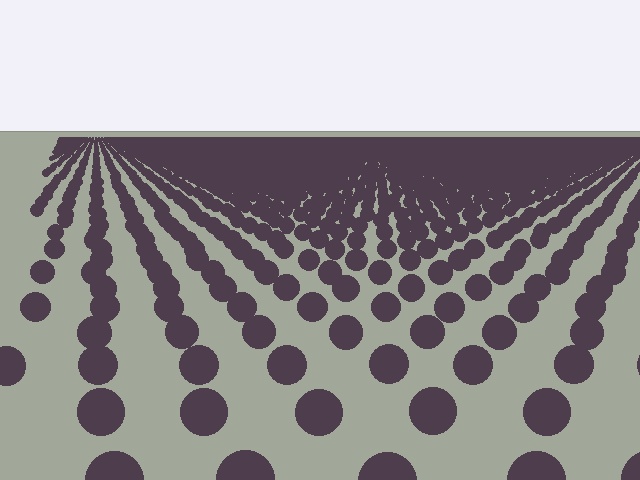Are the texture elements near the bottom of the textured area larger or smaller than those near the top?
Larger. Near the bottom, elements are closer to the viewer and appear at a bigger on-screen size.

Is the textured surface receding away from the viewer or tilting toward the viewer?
The surface is receding away from the viewer. Texture elements get smaller and denser toward the top.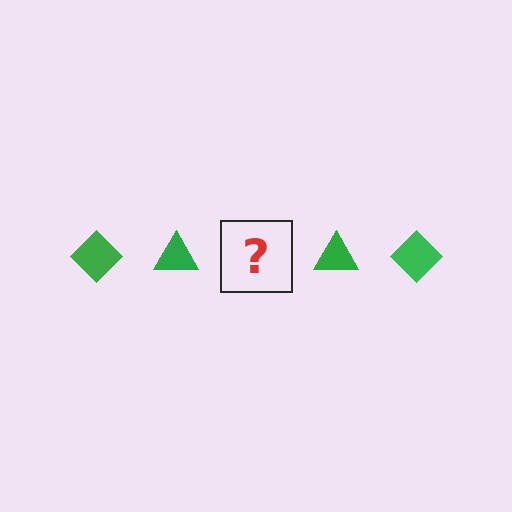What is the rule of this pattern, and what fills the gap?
The rule is that the pattern cycles through diamond, triangle shapes in green. The gap should be filled with a green diamond.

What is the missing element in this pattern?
The missing element is a green diamond.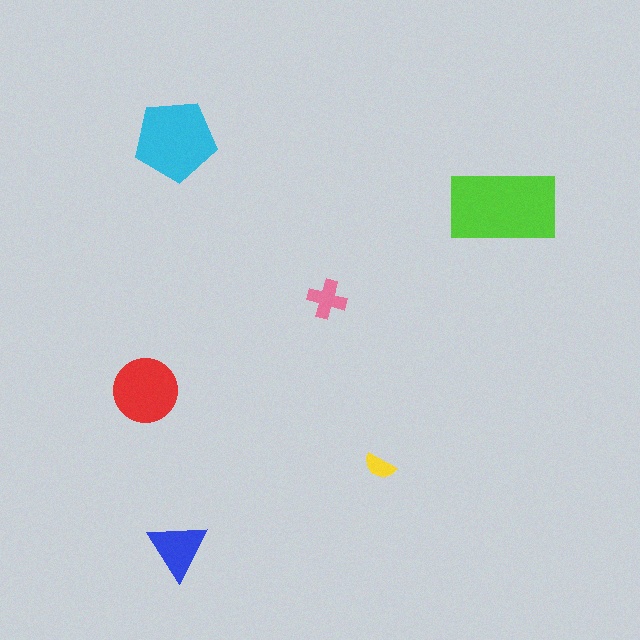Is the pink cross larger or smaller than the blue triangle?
Smaller.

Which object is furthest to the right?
The lime rectangle is rightmost.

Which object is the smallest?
The yellow semicircle.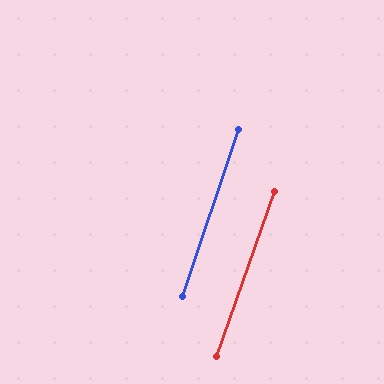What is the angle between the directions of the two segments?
Approximately 1 degree.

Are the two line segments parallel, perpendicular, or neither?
Parallel — their directions differ by only 0.7°.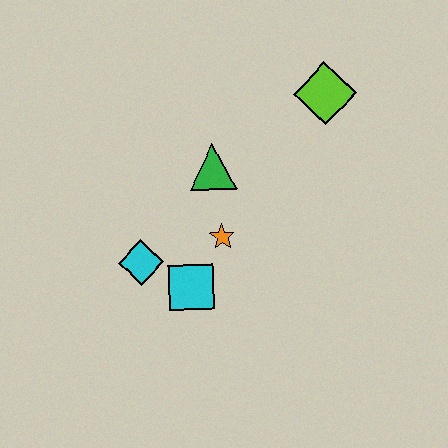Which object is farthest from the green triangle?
The lime diamond is farthest from the green triangle.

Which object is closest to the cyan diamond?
The cyan square is closest to the cyan diamond.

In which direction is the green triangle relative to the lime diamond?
The green triangle is to the left of the lime diamond.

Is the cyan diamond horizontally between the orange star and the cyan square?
No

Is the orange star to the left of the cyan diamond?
No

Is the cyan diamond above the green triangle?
No